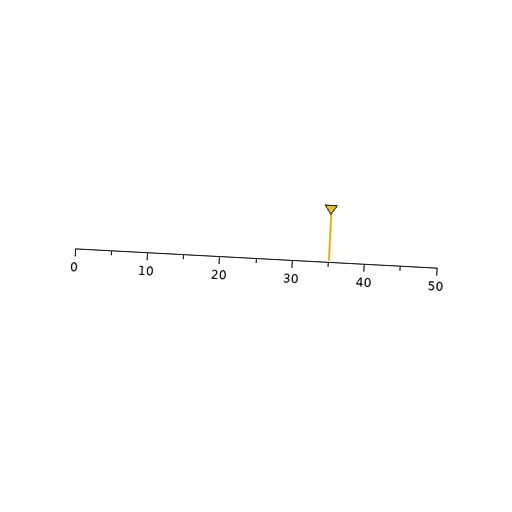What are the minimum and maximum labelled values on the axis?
The axis runs from 0 to 50.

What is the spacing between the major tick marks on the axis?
The major ticks are spaced 10 apart.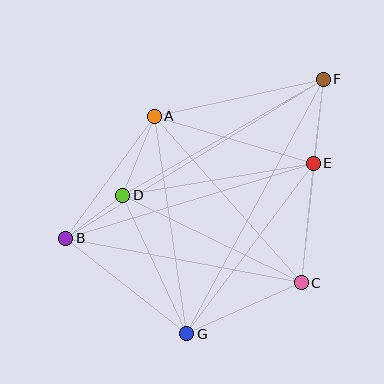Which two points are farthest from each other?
Points B and F are farthest from each other.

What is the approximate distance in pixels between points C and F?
The distance between C and F is approximately 205 pixels.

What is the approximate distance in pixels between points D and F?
The distance between D and F is approximately 232 pixels.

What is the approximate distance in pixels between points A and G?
The distance between A and G is approximately 220 pixels.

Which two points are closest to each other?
Points B and D are closest to each other.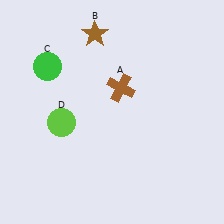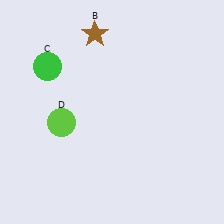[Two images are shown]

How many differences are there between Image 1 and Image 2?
There is 1 difference between the two images.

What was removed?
The brown cross (A) was removed in Image 2.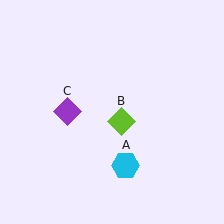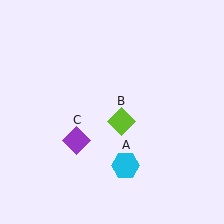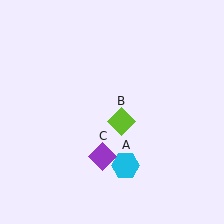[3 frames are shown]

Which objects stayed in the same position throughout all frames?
Cyan hexagon (object A) and lime diamond (object B) remained stationary.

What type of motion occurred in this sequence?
The purple diamond (object C) rotated counterclockwise around the center of the scene.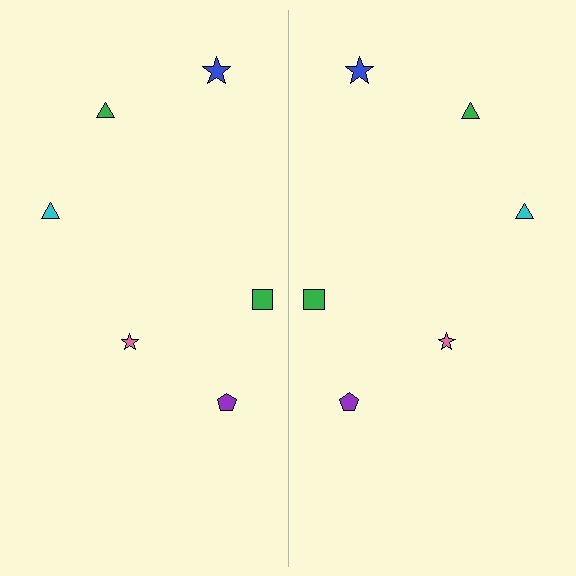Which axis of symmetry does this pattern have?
The pattern has a vertical axis of symmetry running through the center of the image.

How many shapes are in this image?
There are 12 shapes in this image.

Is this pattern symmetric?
Yes, this pattern has bilateral (reflection) symmetry.